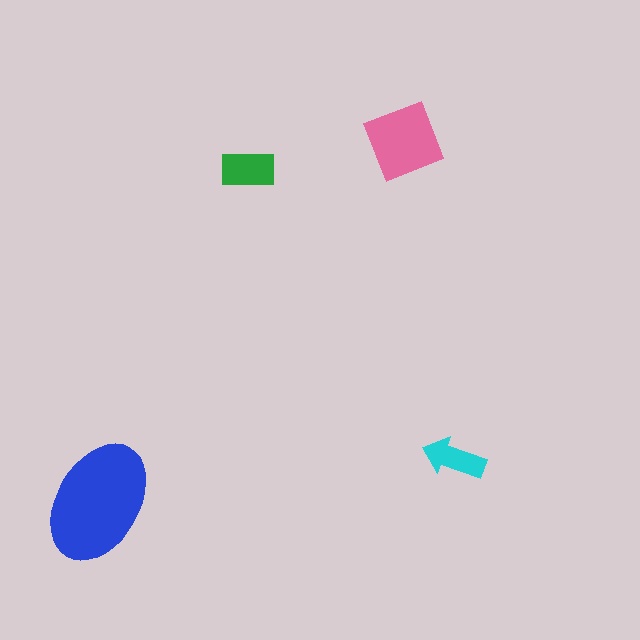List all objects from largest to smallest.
The blue ellipse, the pink square, the green rectangle, the cyan arrow.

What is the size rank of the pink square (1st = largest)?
2nd.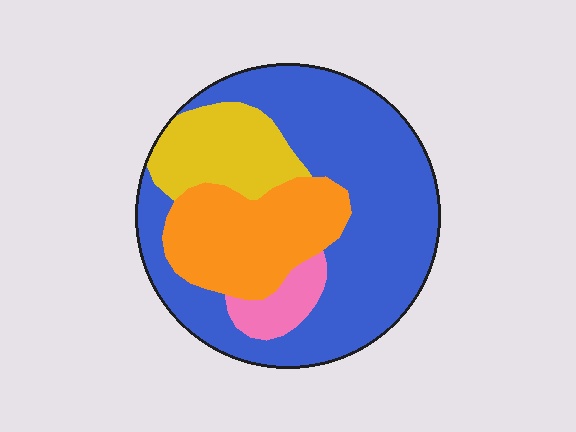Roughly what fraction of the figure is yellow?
Yellow covers 15% of the figure.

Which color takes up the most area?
Blue, at roughly 55%.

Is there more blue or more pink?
Blue.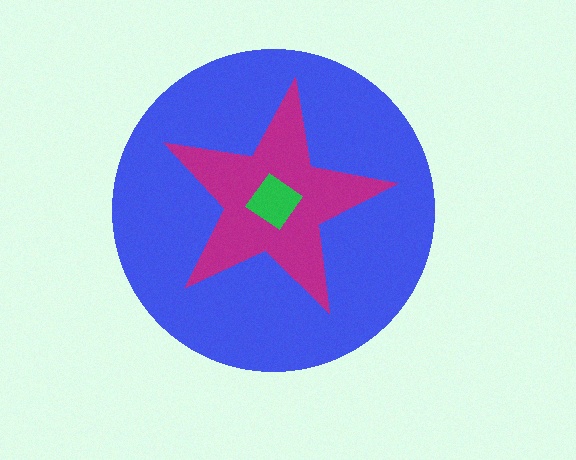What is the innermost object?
The green diamond.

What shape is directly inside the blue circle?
The magenta star.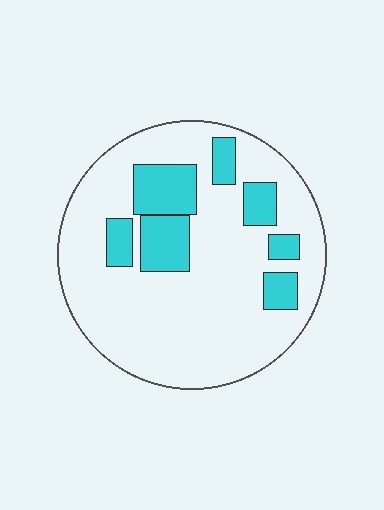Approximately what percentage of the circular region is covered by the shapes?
Approximately 20%.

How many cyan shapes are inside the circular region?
7.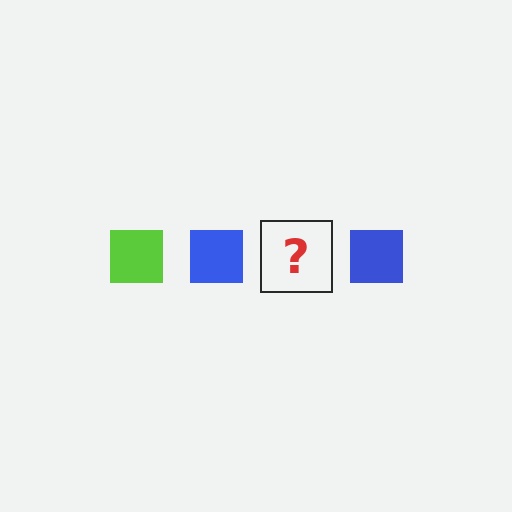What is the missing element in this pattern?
The missing element is a lime square.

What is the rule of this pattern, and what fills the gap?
The rule is that the pattern cycles through lime, blue squares. The gap should be filled with a lime square.